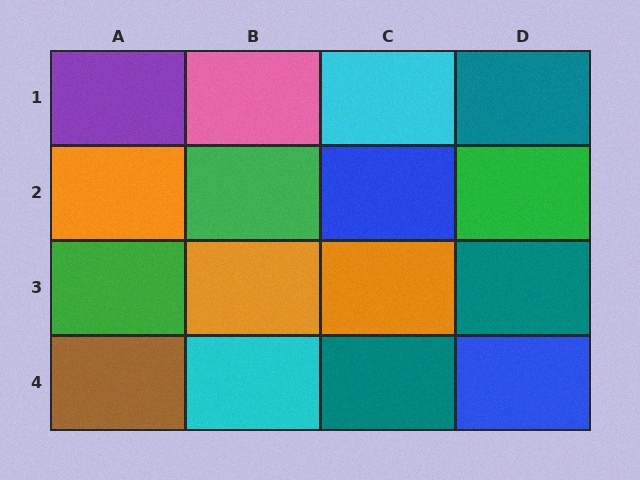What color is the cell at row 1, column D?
Teal.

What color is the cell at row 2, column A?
Orange.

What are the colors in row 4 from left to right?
Brown, cyan, teal, blue.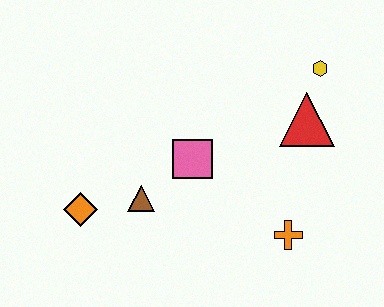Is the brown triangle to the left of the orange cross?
Yes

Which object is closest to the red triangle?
The yellow hexagon is closest to the red triangle.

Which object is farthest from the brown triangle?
The yellow hexagon is farthest from the brown triangle.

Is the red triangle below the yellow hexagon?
Yes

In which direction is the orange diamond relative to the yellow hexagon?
The orange diamond is to the left of the yellow hexagon.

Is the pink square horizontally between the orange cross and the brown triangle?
Yes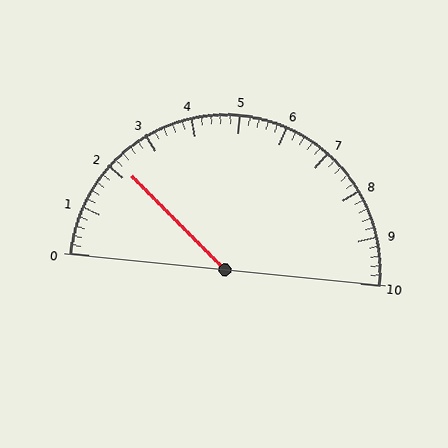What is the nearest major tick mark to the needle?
The nearest major tick mark is 2.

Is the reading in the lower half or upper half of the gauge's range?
The reading is in the lower half of the range (0 to 10).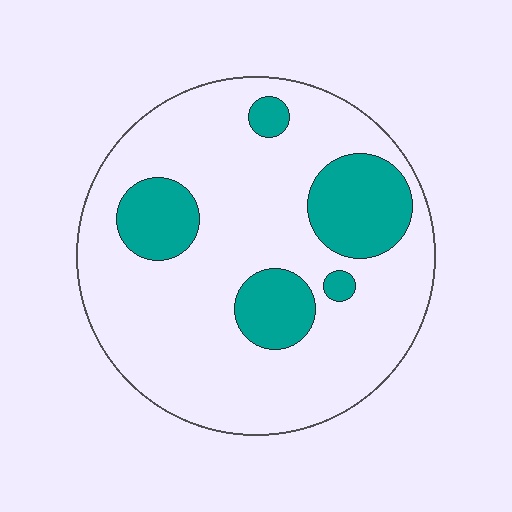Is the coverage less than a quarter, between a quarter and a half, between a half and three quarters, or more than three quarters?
Less than a quarter.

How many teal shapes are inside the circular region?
5.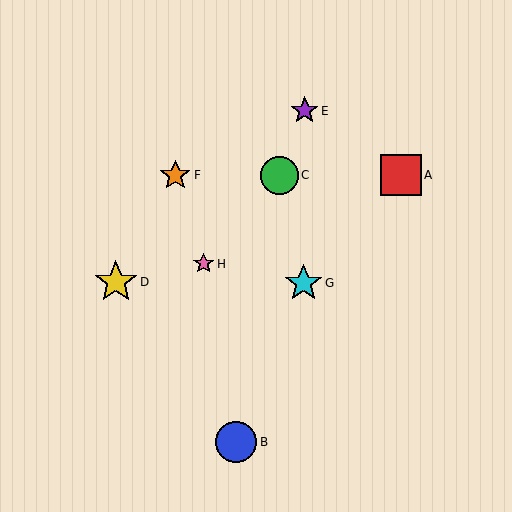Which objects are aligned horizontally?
Objects A, C, F are aligned horizontally.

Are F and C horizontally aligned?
Yes, both are at y≈175.